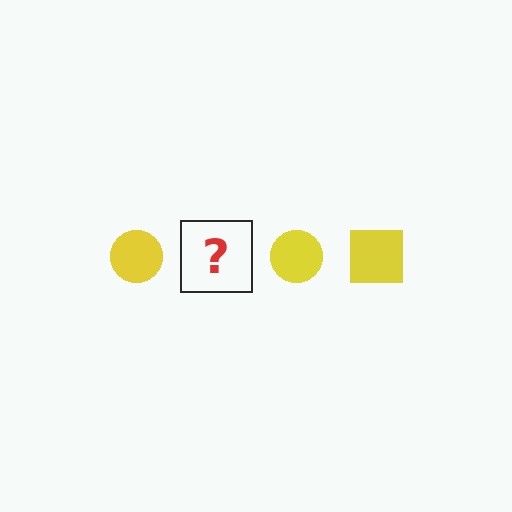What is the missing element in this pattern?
The missing element is a yellow square.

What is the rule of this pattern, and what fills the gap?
The rule is that the pattern cycles through circle, square shapes in yellow. The gap should be filled with a yellow square.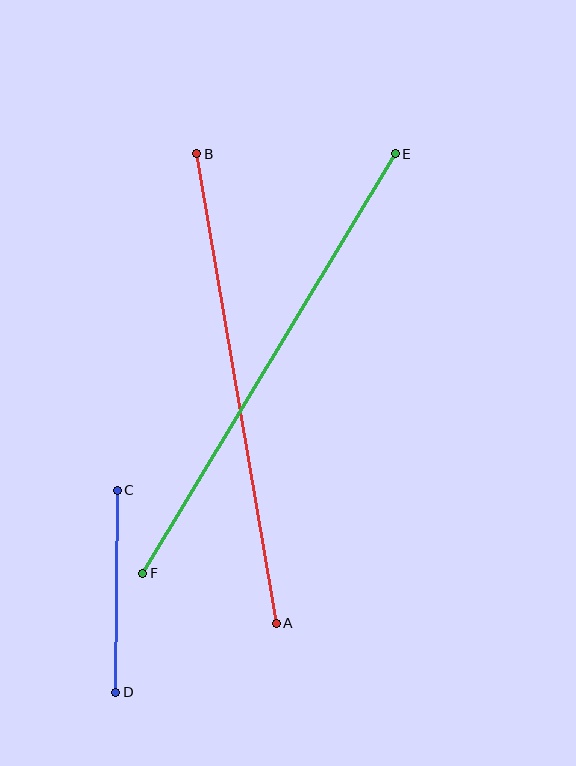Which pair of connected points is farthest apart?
Points E and F are farthest apart.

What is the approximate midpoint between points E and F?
The midpoint is at approximately (269, 364) pixels.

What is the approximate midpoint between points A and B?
The midpoint is at approximately (236, 389) pixels.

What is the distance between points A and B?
The distance is approximately 476 pixels.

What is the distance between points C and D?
The distance is approximately 202 pixels.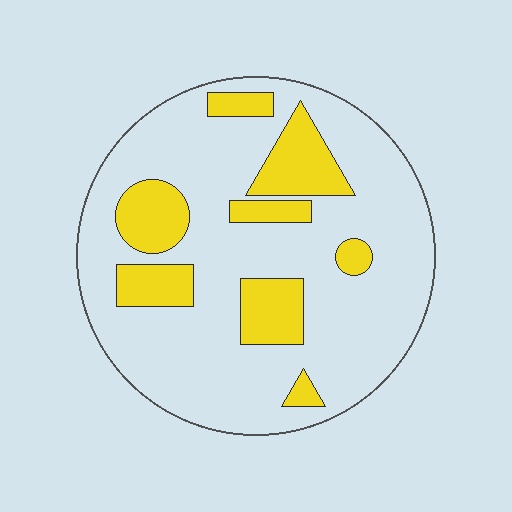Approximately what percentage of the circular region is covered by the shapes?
Approximately 25%.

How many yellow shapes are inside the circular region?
8.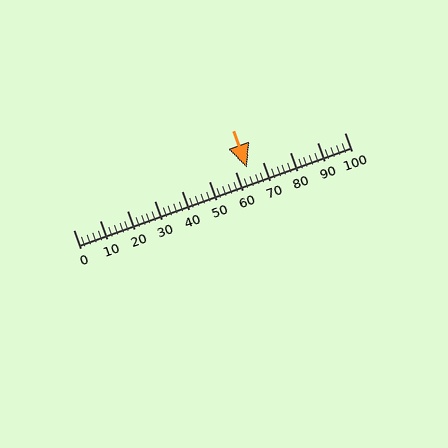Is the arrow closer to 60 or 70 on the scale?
The arrow is closer to 60.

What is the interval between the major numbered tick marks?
The major tick marks are spaced 10 units apart.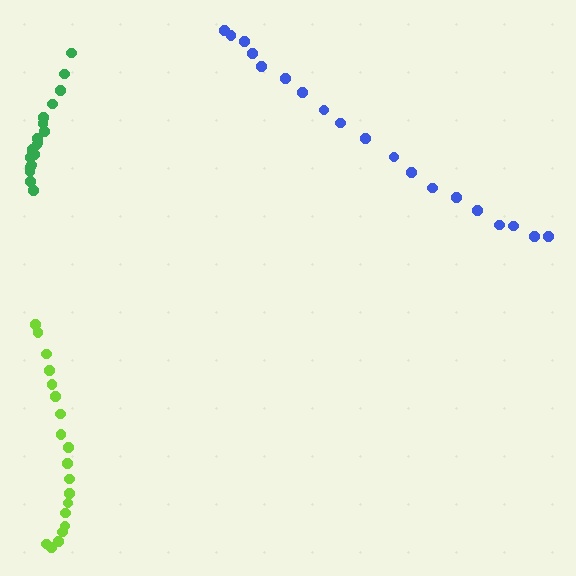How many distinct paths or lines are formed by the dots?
There are 3 distinct paths.